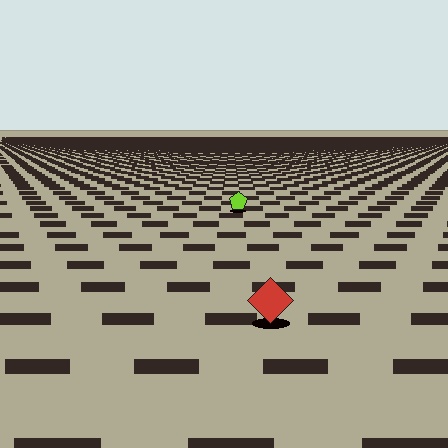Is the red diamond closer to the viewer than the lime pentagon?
Yes. The red diamond is closer — you can tell from the texture gradient: the ground texture is coarser near it.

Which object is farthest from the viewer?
The lime pentagon is farthest from the viewer. It appears smaller and the ground texture around it is denser.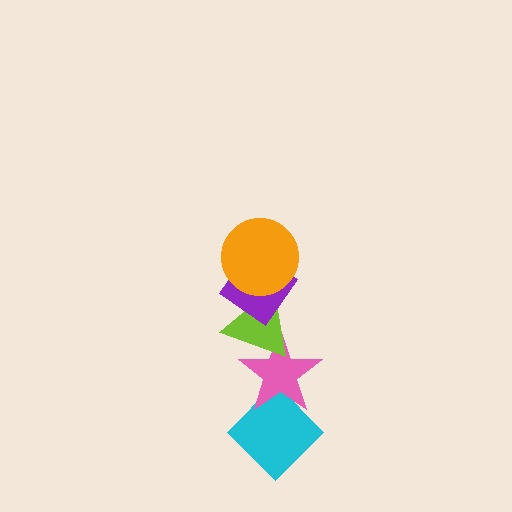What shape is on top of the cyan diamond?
The pink star is on top of the cyan diamond.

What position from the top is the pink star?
The pink star is 4th from the top.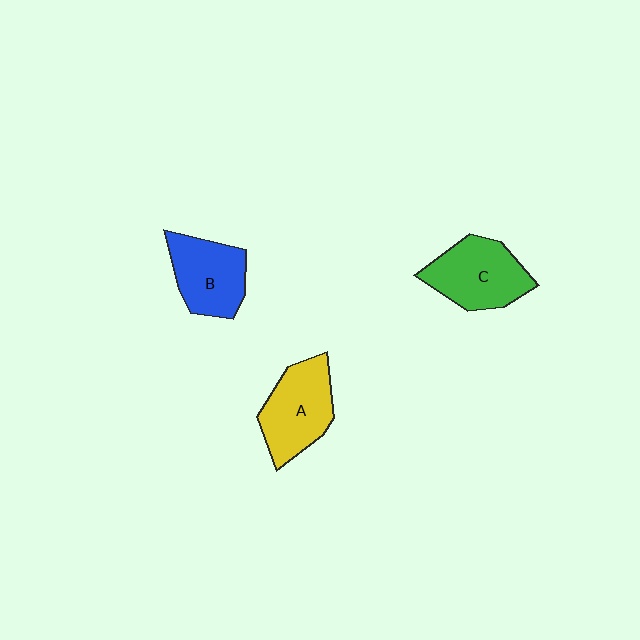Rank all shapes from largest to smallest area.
From largest to smallest: C (green), A (yellow), B (blue).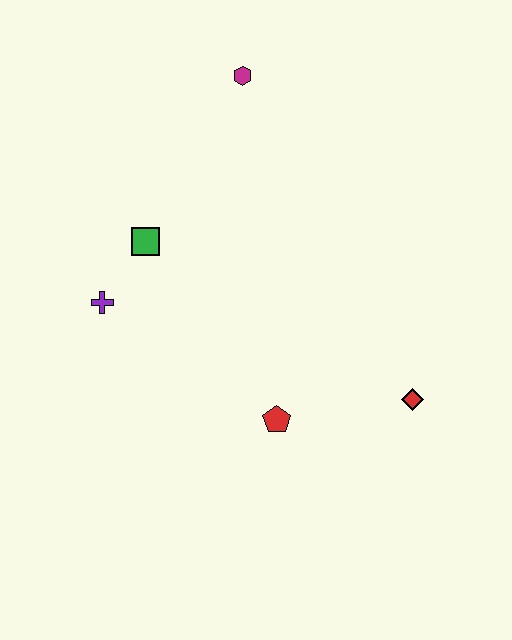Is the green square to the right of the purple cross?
Yes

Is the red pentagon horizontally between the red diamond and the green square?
Yes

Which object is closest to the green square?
The purple cross is closest to the green square.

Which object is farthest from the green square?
The red diamond is farthest from the green square.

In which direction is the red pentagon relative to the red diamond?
The red pentagon is to the left of the red diamond.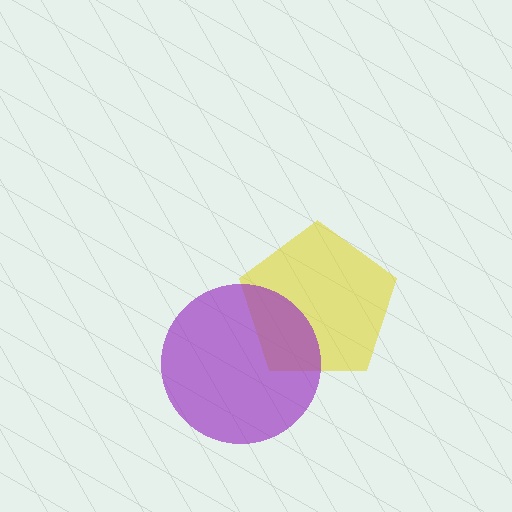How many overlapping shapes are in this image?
There are 2 overlapping shapes in the image.